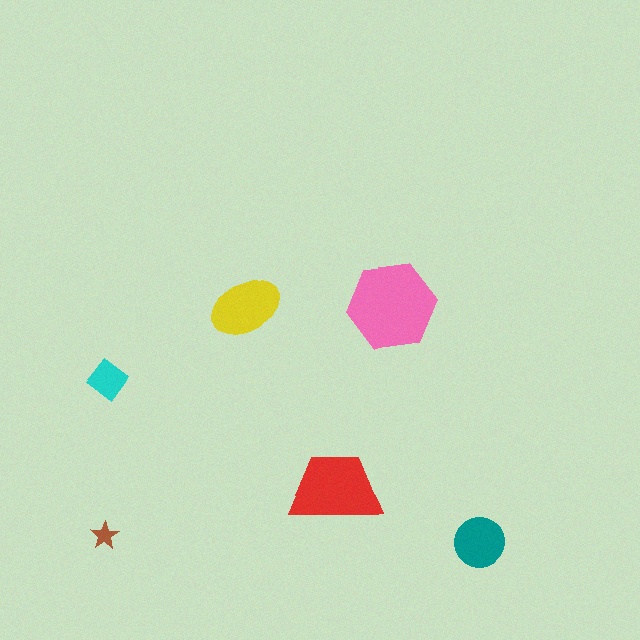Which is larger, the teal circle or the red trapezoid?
The red trapezoid.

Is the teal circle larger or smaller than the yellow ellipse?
Smaller.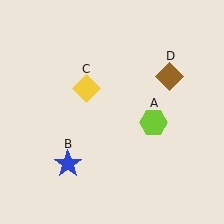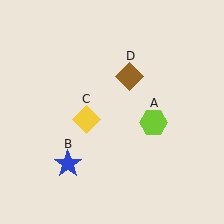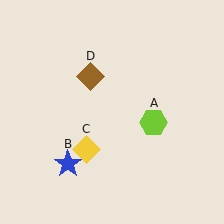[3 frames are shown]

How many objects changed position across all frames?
2 objects changed position: yellow diamond (object C), brown diamond (object D).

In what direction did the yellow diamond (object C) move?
The yellow diamond (object C) moved down.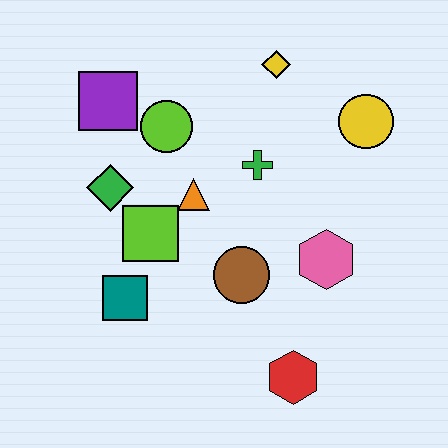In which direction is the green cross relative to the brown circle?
The green cross is above the brown circle.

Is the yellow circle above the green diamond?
Yes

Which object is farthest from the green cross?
The red hexagon is farthest from the green cross.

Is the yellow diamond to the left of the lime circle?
No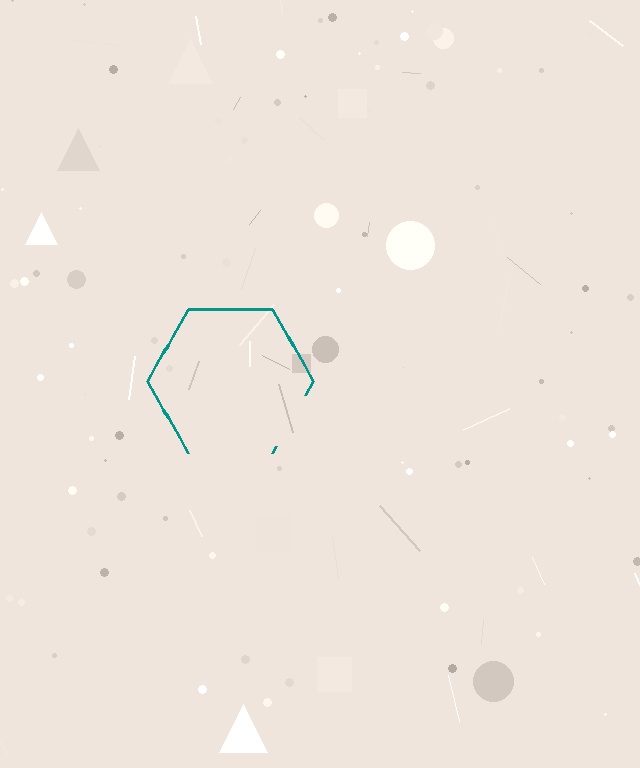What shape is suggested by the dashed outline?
The dashed outline suggests a hexagon.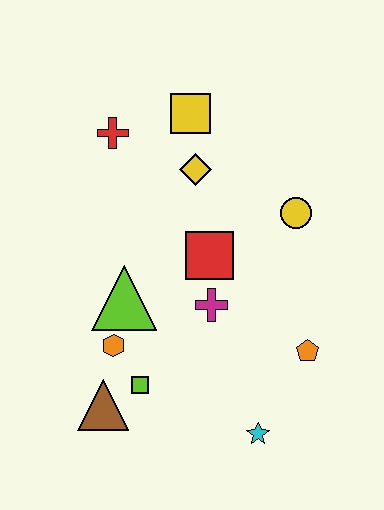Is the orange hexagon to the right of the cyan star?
No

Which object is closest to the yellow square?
The yellow diamond is closest to the yellow square.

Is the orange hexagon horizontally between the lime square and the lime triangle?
No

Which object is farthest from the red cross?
The cyan star is farthest from the red cross.